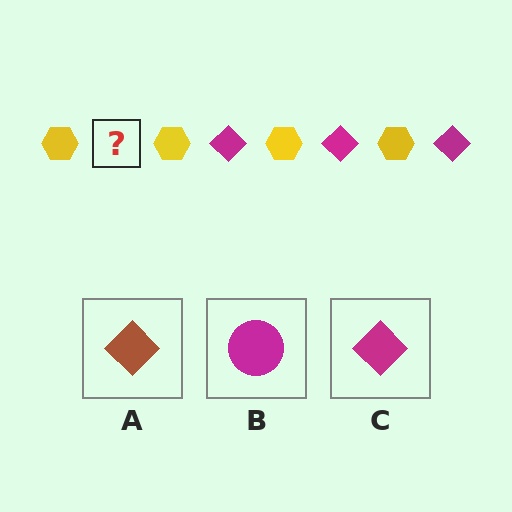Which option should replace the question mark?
Option C.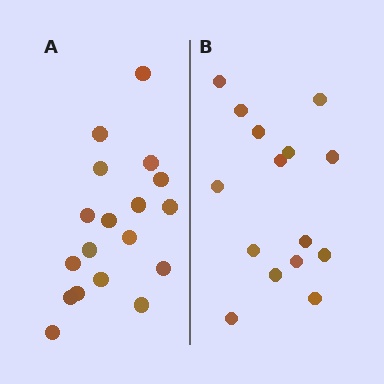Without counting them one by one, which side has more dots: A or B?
Region A (the left region) has more dots.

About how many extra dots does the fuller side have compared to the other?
Region A has just a few more — roughly 2 or 3 more dots than region B.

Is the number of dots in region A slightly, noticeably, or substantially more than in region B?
Region A has only slightly more — the two regions are fairly close. The ratio is roughly 1.2 to 1.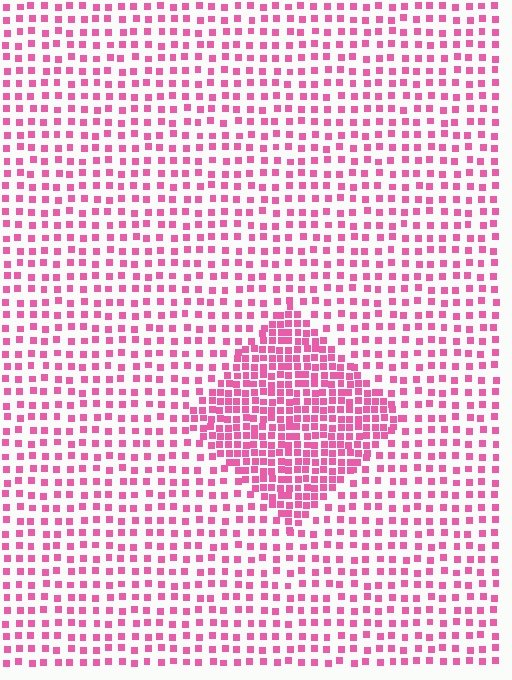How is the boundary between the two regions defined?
The boundary is defined by a change in element density (approximately 2.2x ratio). All elements are the same color, size, and shape.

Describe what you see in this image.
The image contains small pink elements arranged at two different densities. A diamond-shaped region is visible where the elements are more densely packed than the surrounding area.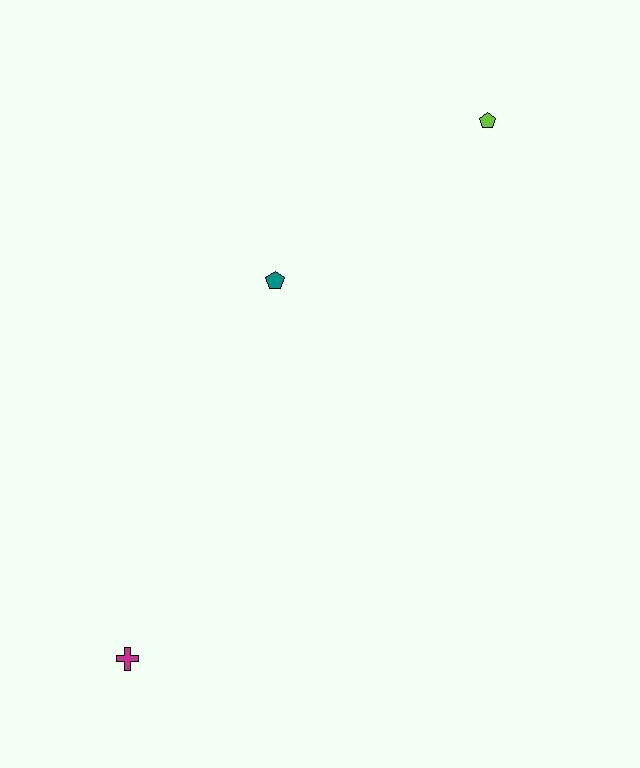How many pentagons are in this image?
There are 2 pentagons.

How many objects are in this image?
There are 3 objects.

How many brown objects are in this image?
There are no brown objects.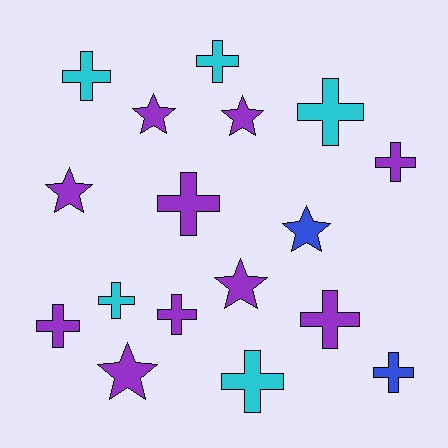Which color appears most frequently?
Purple, with 10 objects.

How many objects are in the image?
There are 17 objects.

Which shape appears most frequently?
Cross, with 11 objects.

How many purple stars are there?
There are 5 purple stars.